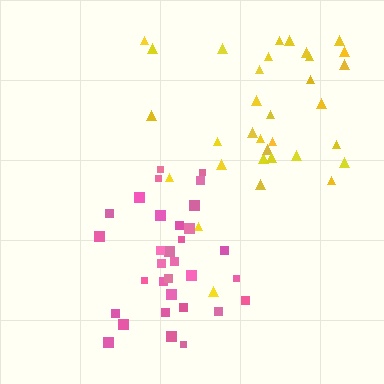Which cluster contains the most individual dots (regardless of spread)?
Yellow (33).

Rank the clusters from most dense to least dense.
pink, yellow.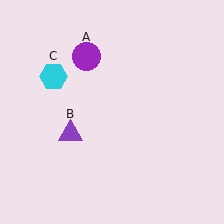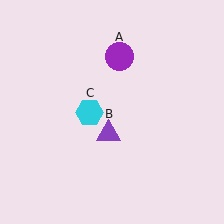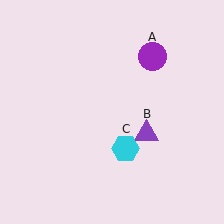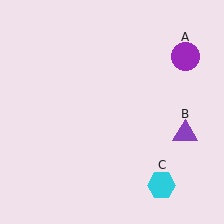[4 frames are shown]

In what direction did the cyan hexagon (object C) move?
The cyan hexagon (object C) moved down and to the right.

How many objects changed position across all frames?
3 objects changed position: purple circle (object A), purple triangle (object B), cyan hexagon (object C).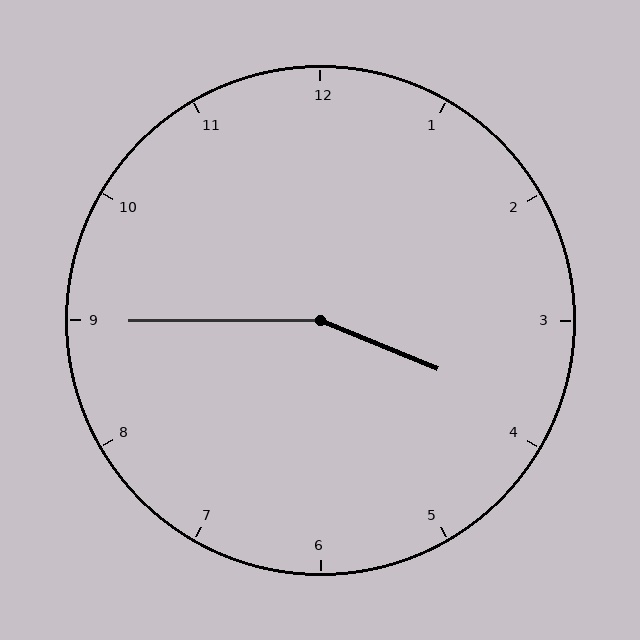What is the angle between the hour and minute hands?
Approximately 158 degrees.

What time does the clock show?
3:45.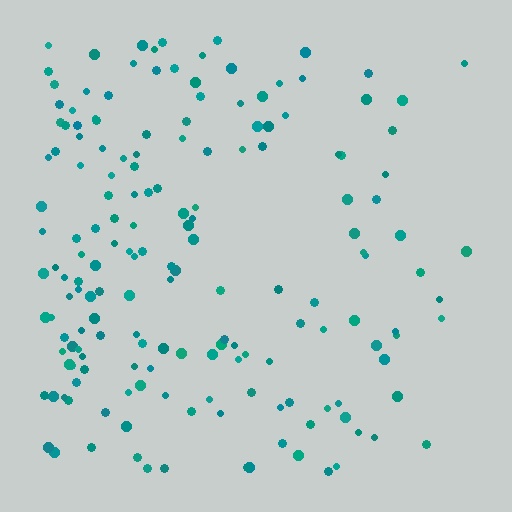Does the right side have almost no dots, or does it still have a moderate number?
Still a moderate number, just noticeably fewer than the left.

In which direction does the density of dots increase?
From right to left, with the left side densest.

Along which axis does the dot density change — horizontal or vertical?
Horizontal.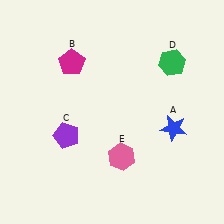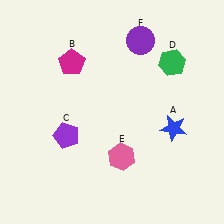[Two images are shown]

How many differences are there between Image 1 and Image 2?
There is 1 difference between the two images.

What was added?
A purple circle (F) was added in Image 2.